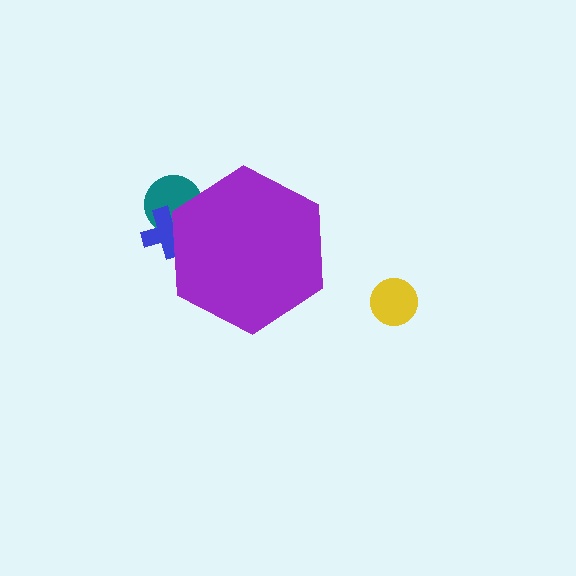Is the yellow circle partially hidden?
No, the yellow circle is fully visible.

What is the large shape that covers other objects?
A purple hexagon.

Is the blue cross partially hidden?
Yes, the blue cross is partially hidden behind the purple hexagon.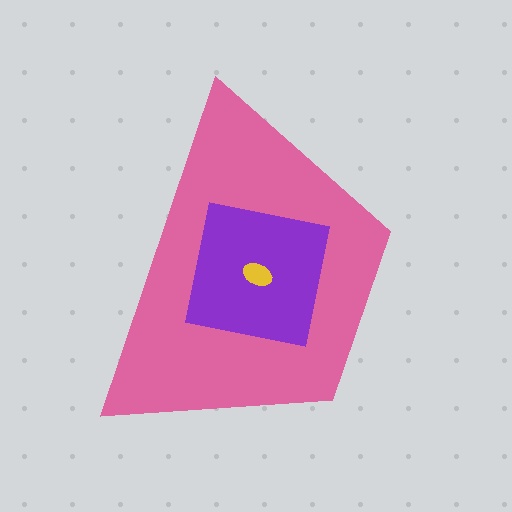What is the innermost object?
The yellow ellipse.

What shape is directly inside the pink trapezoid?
The purple square.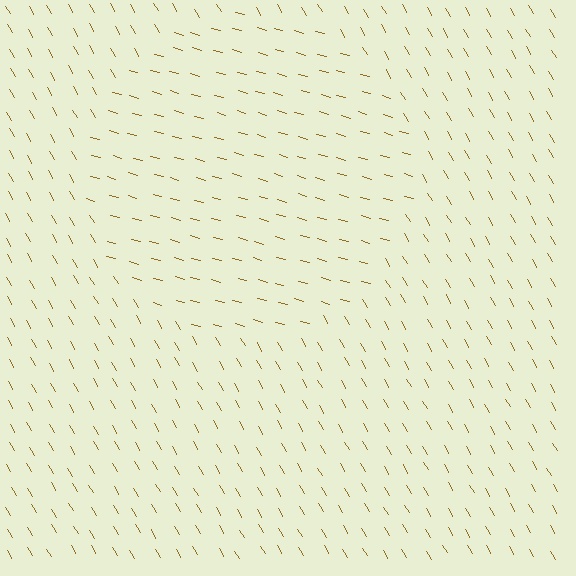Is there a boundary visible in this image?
Yes, there is a texture boundary formed by a change in line orientation.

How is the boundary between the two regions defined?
The boundary is defined purely by a change in line orientation (approximately 45 degrees difference). All lines are the same color and thickness.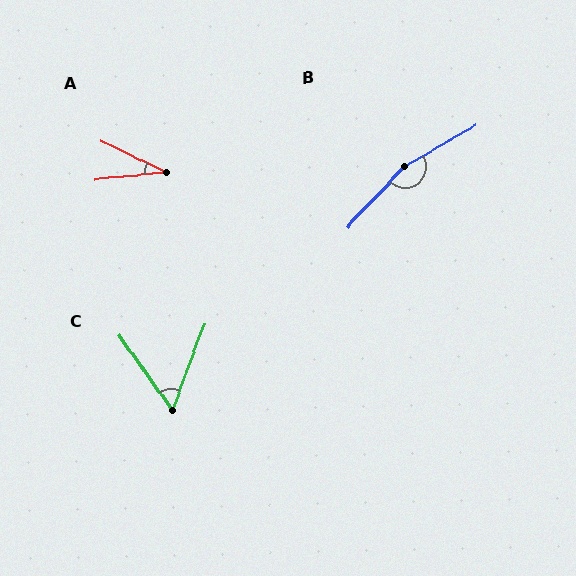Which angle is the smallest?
A, at approximately 31 degrees.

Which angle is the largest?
B, at approximately 163 degrees.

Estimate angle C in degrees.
Approximately 56 degrees.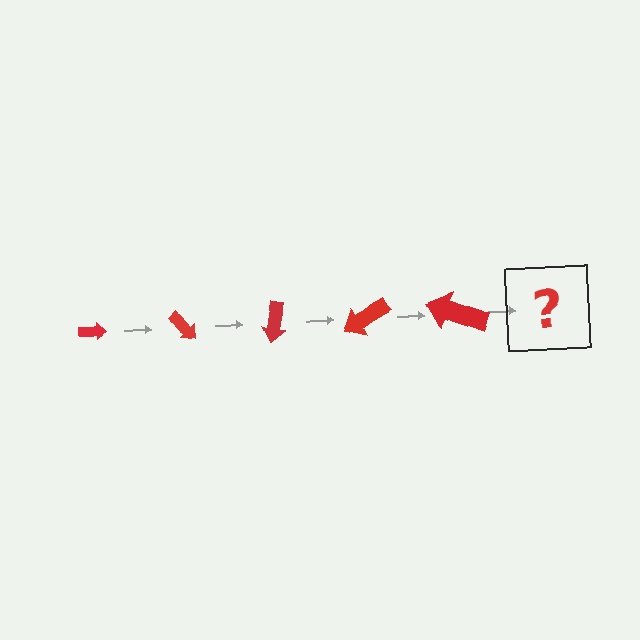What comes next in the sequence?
The next element should be an arrow, larger than the previous one and rotated 250 degrees from the start.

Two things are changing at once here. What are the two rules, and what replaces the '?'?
The two rules are that the arrow grows larger each step and it rotates 50 degrees each step. The '?' should be an arrow, larger than the previous one and rotated 250 degrees from the start.